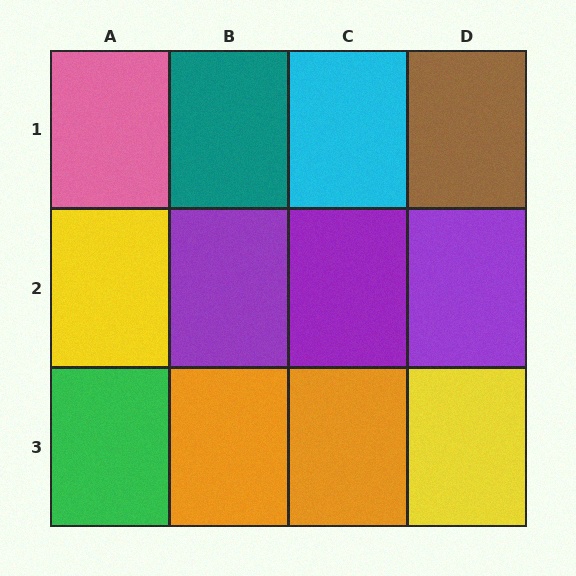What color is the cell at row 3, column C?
Orange.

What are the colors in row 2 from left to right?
Yellow, purple, purple, purple.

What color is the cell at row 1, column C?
Cyan.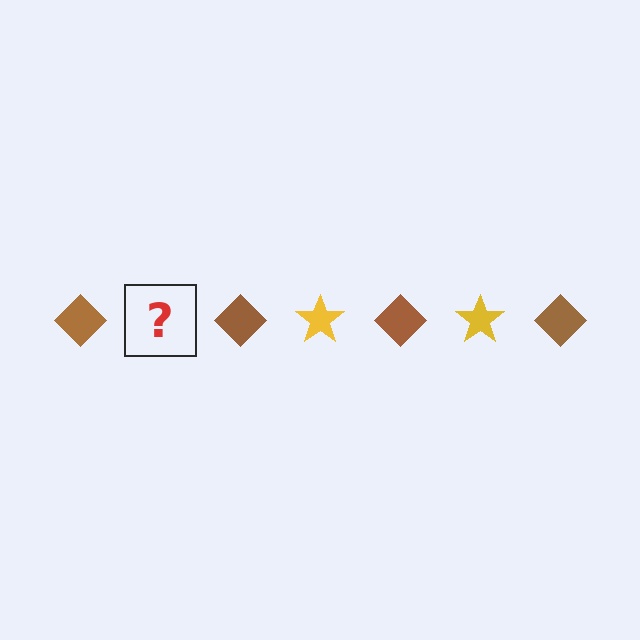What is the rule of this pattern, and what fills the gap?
The rule is that the pattern alternates between brown diamond and yellow star. The gap should be filled with a yellow star.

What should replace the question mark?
The question mark should be replaced with a yellow star.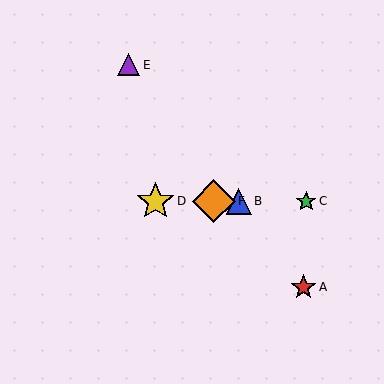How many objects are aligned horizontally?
4 objects (B, C, D, F) are aligned horizontally.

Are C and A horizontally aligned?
No, C is at y≈201 and A is at y≈287.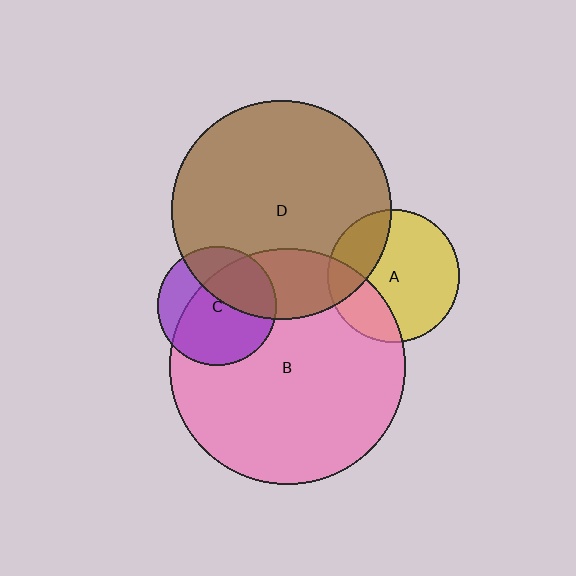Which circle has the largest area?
Circle B (pink).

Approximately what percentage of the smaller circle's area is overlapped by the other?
Approximately 40%.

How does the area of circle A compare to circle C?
Approximately 1.2 times.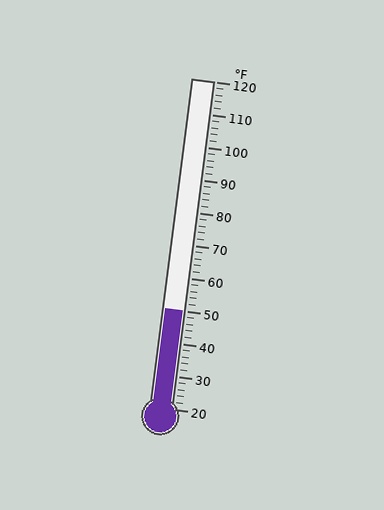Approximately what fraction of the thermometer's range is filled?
The thermometer is filled to approximately 30% of its range.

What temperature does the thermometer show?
The thermometer shows approximately 50°F.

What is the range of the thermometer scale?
The thermometer scale ranges from 20°F to 120°F.